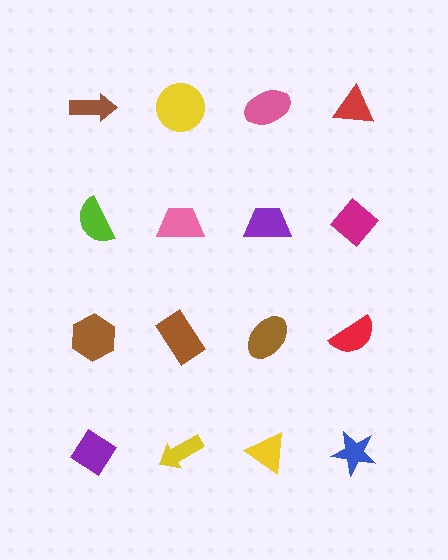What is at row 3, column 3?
A brown ellipse.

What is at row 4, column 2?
A yellow arrow.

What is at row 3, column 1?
A brown hexagon.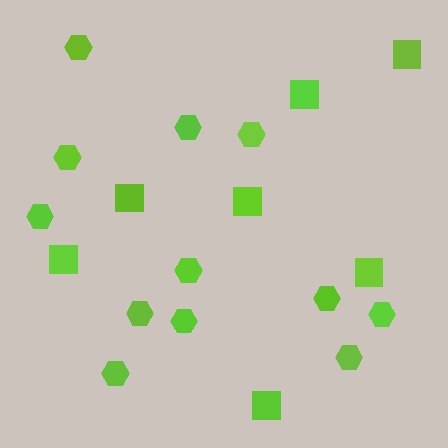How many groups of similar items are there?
There are 2 groups: one group of hexagons (12) and one group of squares (7).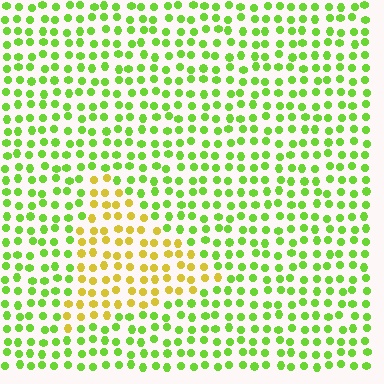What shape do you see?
I see a triangle.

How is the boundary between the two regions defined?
The boundary is defined purely by a slight shift in hue (about 47 degrees). Spacing, size, and orientation are identical on both sides.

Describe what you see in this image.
The image is filled with small lime elements in a uniform arrangement. A triangle-shaped region is visible where the elements are tinted to a slightly different hue, forming a subtle color boundary.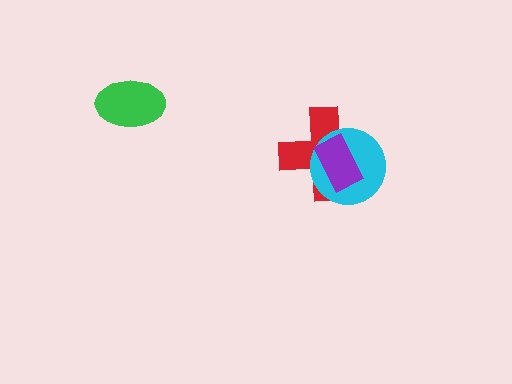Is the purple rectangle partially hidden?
No, no other shape covers it.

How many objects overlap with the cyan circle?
2 objects overlap with the cyan circle.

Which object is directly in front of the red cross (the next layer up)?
The cyan circle is directly in front of the red cross.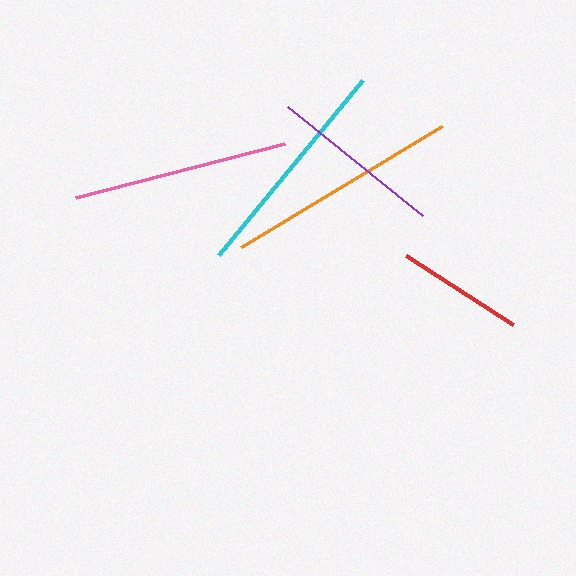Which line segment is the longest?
The orange line is the longest at approximately 234 pixels.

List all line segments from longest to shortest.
From longest to shortest: orange, cyan, pink, purple, red.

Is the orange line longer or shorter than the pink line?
The orange line is longer than the pink line.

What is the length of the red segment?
The red segment is approximately 128 pixels long.